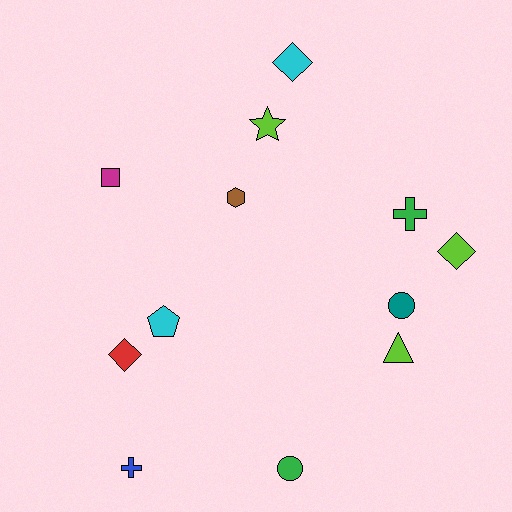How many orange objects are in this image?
There are no orange objects.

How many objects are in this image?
There are 12 objects.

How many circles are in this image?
There are 2 circles.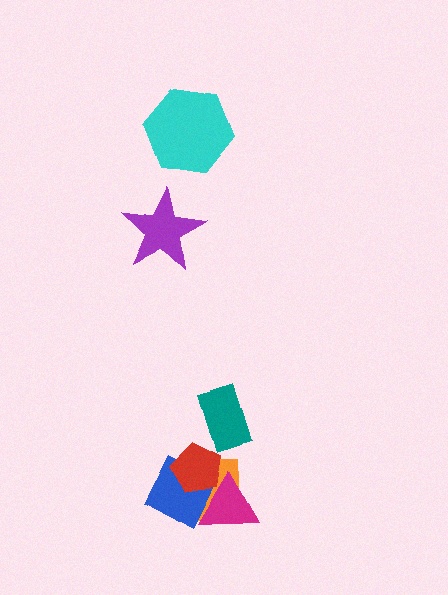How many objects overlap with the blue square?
3 objects overlap with the blue square.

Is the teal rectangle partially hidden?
No, no other shape covers it.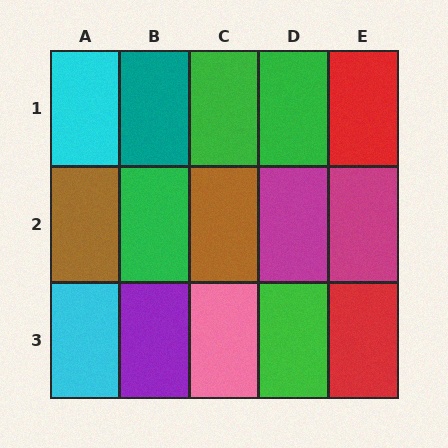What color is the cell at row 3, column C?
Pink.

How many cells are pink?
1 cell is pink.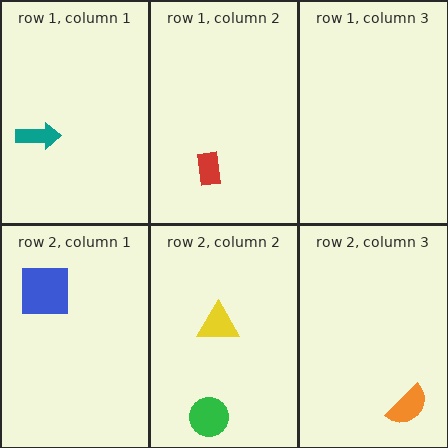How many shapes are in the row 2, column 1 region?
1.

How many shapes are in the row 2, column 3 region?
1.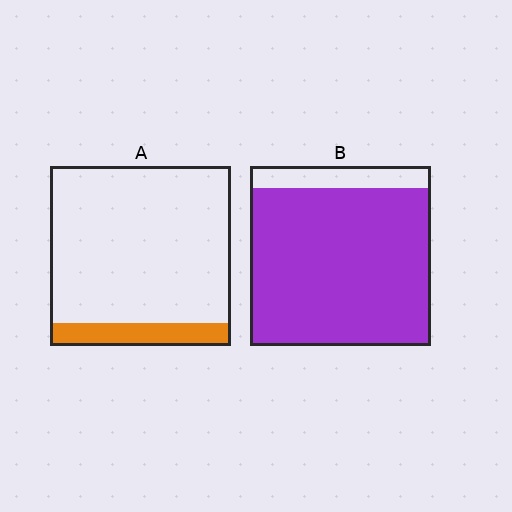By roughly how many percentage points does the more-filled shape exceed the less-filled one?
By roughly 75 percentage points (B over A).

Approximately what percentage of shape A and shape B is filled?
A is approximately 15% and B is approximately 90%.